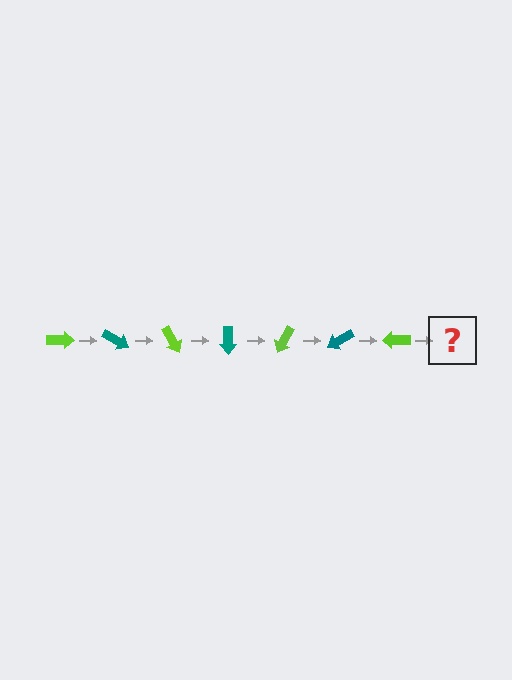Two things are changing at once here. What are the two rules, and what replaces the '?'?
The two rules are that it rotates 30 degrees each step and the color cycles through lime and teal. The '?' should be a teal arrow, rotated 210 degrees from the start.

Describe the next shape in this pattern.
It should be a teal arrow, rotated 210 degrees from the start.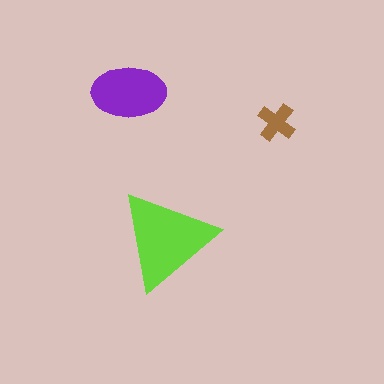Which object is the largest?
The lime triangle.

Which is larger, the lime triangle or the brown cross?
The lime triangle.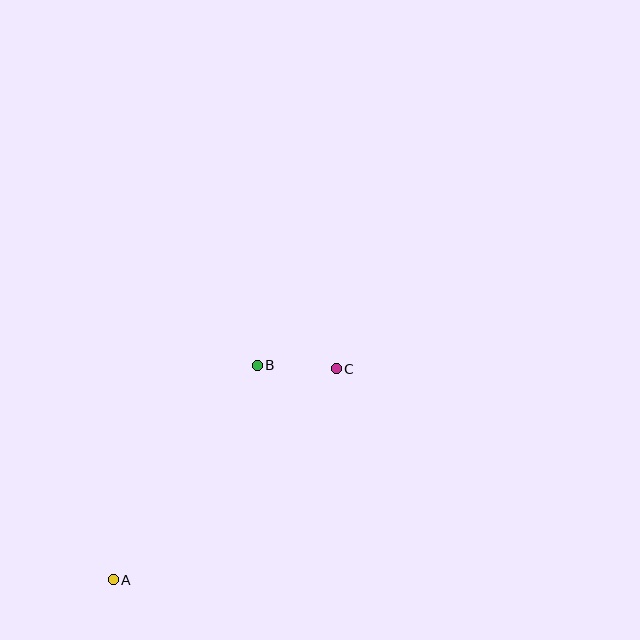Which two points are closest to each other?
Points B and C are closest to each other.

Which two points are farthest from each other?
Points A and C are farthest from each other.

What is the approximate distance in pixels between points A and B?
The distance between A and B is approximately 258 pixels.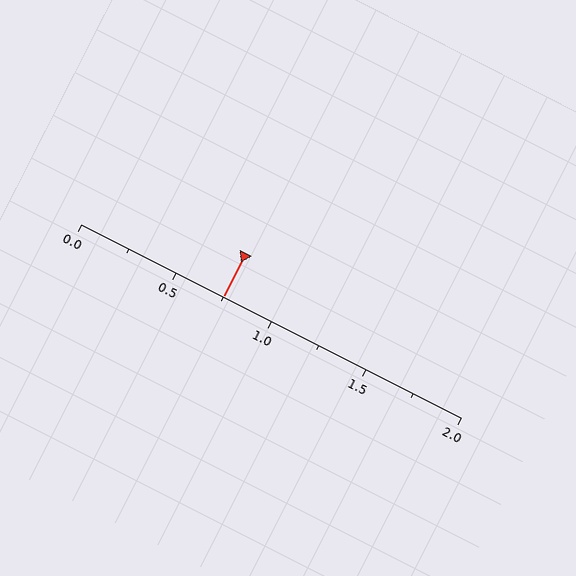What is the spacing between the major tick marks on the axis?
The major ticks are spaced 0.5 apart.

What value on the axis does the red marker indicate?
The marker indicates approximately 0.75.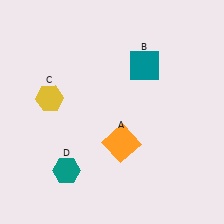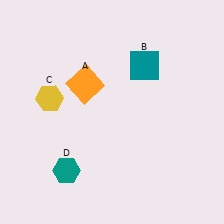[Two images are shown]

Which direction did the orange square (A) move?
The orange square (A) moved up.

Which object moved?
The orange square (A) moved up.